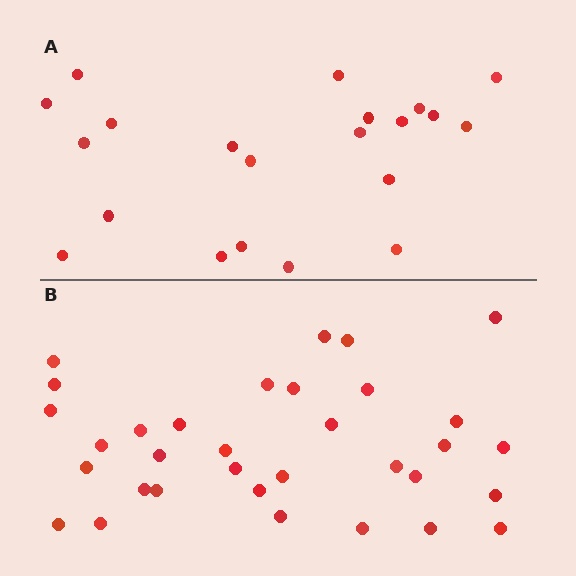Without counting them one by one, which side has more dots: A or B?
Region B (the bottom region) has more dots.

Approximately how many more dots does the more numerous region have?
Region B has roughly 12 or so more dots than region A.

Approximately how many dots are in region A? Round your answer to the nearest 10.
About 20 dots. (The exact count is 21, which rounds to 20.)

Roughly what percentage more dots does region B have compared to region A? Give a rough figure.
About 55% more.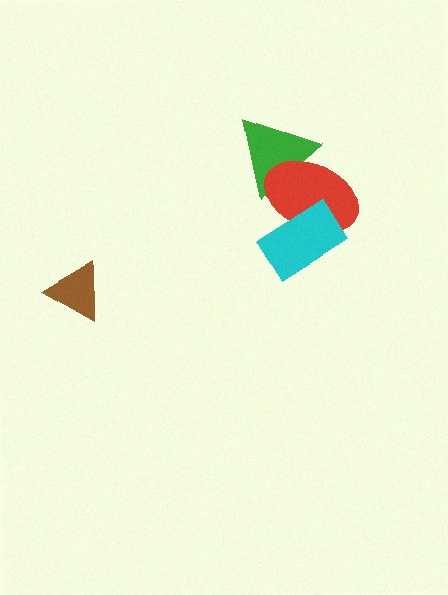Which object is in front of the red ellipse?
The cyan rectangle is in front of the red ellipse.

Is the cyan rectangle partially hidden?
No, no other shape covers it.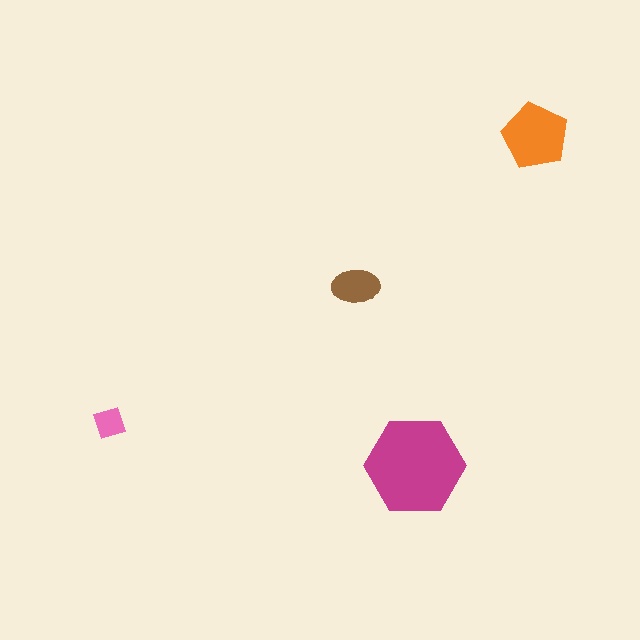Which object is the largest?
The magenta hexagon.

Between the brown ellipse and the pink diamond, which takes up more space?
The brown ellipse.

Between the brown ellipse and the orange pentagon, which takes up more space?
The orange pentagon.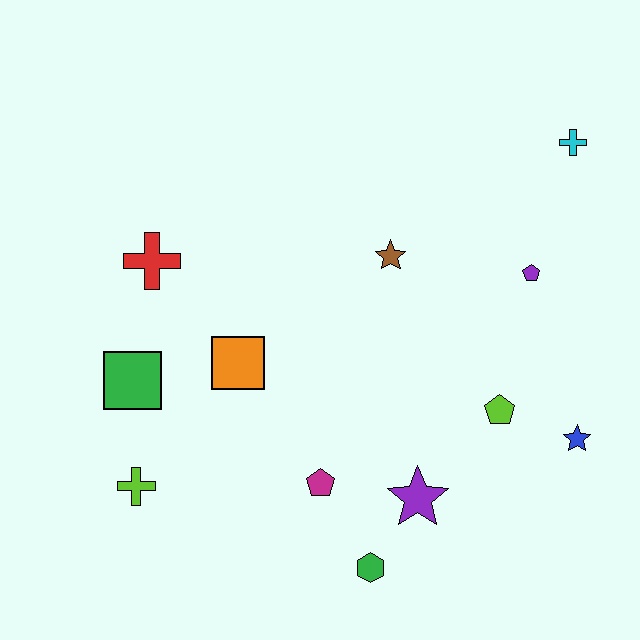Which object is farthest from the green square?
The cyan cross is farthest from the green square.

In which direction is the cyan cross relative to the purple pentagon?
The cyan cross is above the purple pentagon.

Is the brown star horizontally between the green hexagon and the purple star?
Yes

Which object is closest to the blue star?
The lime pentagon is closest to the blue star.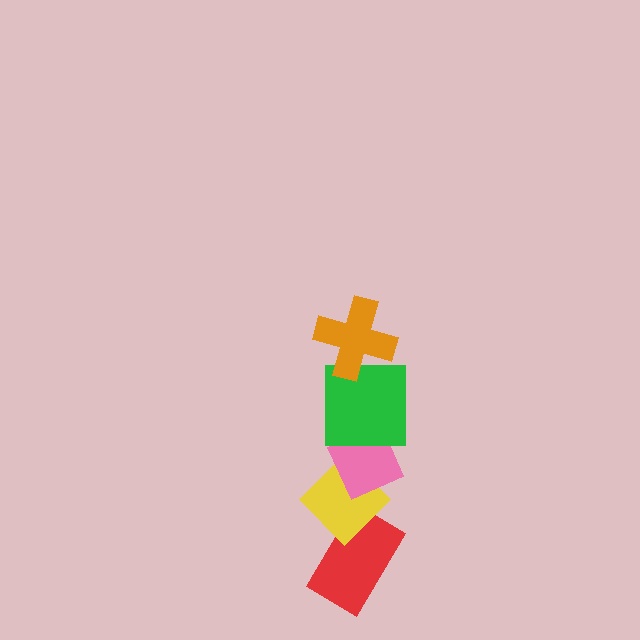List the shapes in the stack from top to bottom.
From top to bottom: the orange cross, the green square, the pink diamond, the yellow diamond, the red rectangle.